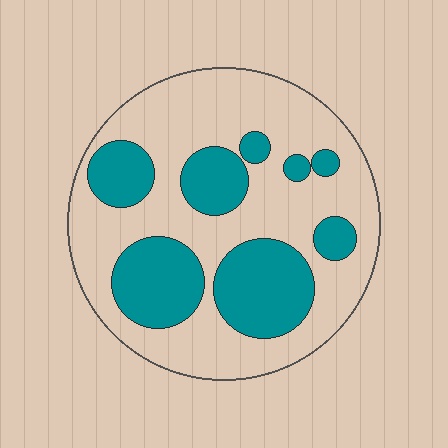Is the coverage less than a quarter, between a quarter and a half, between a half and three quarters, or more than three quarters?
Between a quarter and a half.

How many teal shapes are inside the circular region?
8.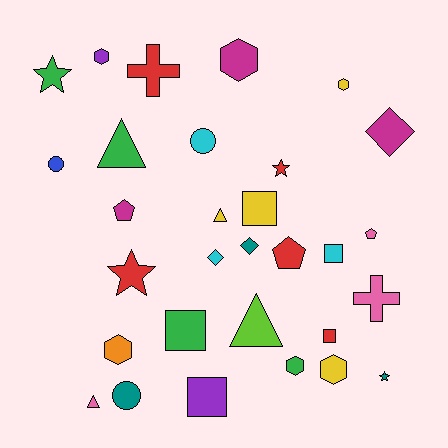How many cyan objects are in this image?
There are 3 cyan objects.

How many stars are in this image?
There are 4 stars.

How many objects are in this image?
There are 30 objects.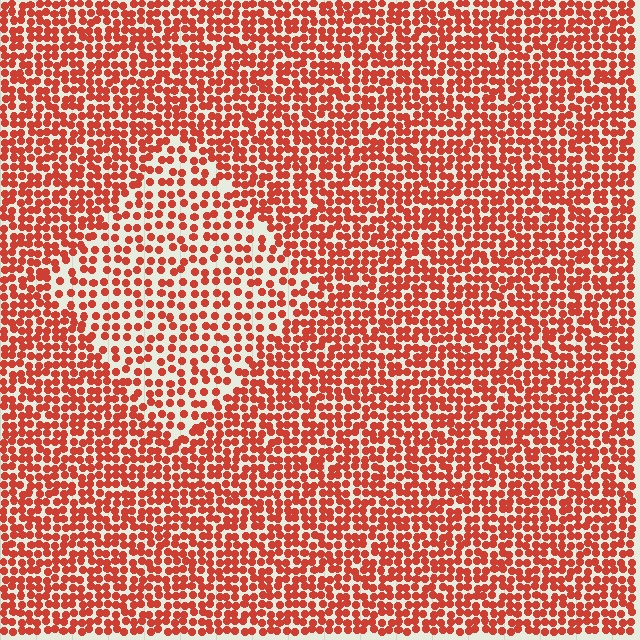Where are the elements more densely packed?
The elements are more densely packed outside the diamond boundary.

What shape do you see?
I see a diamond.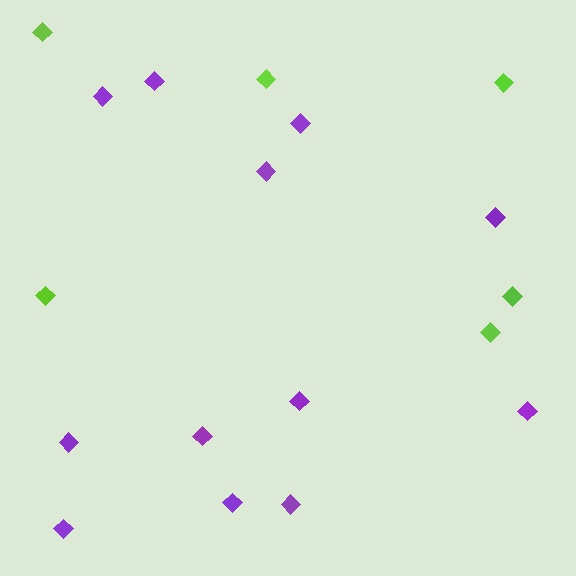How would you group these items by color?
There are 2 groups: one group of lime diamonds (6) and one group of purple diamonds (12).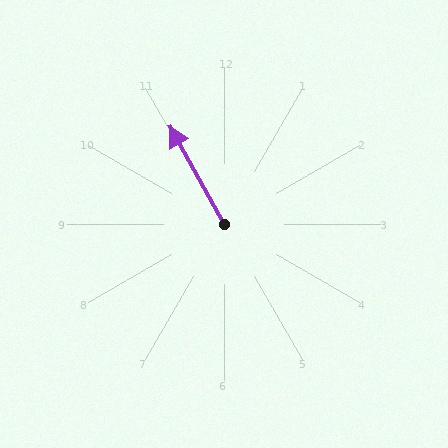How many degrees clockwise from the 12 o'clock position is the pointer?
Approximately 331 degrees.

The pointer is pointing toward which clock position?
Roughly 11 o'clock.